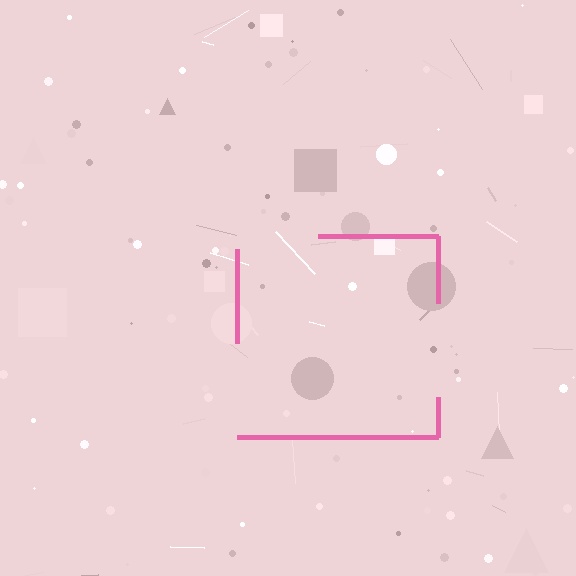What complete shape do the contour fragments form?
The contour fragments form a square.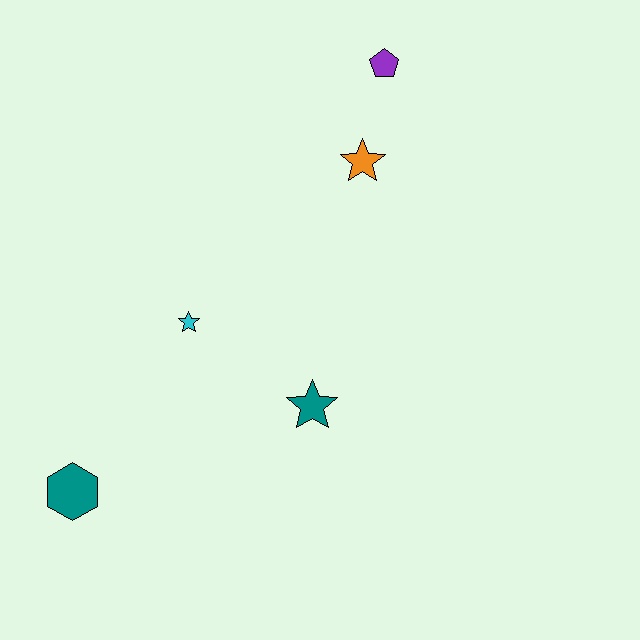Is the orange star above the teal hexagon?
Yes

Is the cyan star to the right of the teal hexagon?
Yes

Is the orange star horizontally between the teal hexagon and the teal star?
No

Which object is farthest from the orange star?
The teal hexagon is farthest from the orange star.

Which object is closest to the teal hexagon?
The cyan star is closest to the teal hexagon.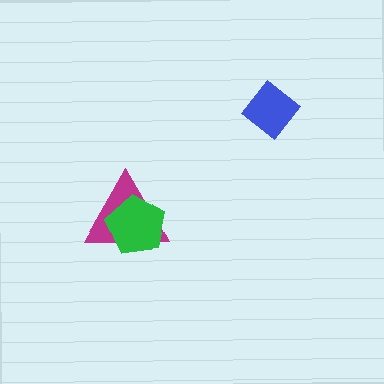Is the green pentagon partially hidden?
No, no other shape covers it.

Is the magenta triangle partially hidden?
Yes, it is partially covered by another shape.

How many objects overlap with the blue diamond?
0 objects overlap with the blue diamond.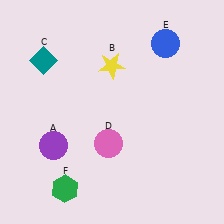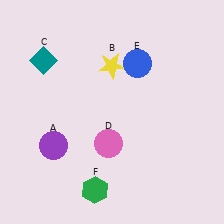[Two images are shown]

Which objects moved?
The objects that moved are: the blue circle (E), the green hexagon (F).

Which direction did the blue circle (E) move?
The blue circle (E) moved left.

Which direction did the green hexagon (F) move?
The green hexagon (F) moved right.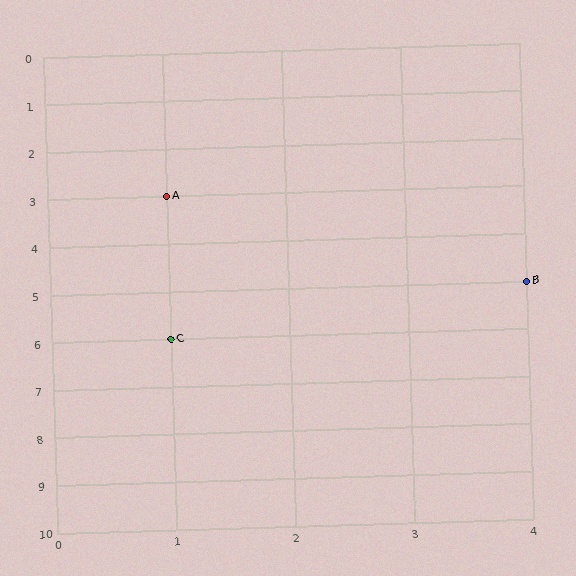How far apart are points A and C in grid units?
Points A and C are 3 rows apart.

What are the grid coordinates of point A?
Point A is at grid coordinates (1, 3).